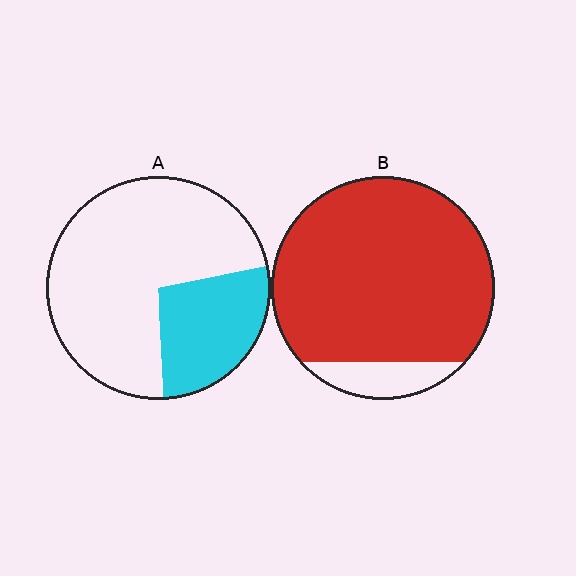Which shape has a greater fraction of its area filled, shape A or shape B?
Shape B.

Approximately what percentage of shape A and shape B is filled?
A is approximately 30% and B is approximately 90%.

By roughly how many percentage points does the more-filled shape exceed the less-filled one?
By roughly 60 percentage points (B over A).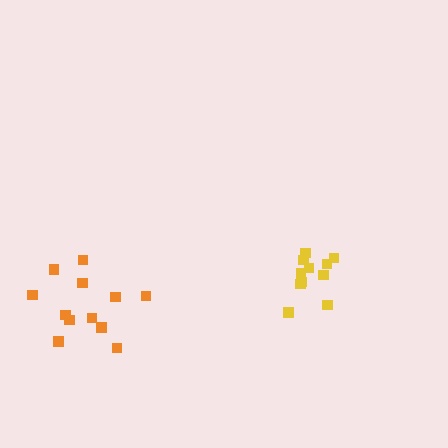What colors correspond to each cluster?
The clusters are colored: yellow, orange.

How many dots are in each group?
Group 1: 11 dots, Group 2: 12 dots (23 total).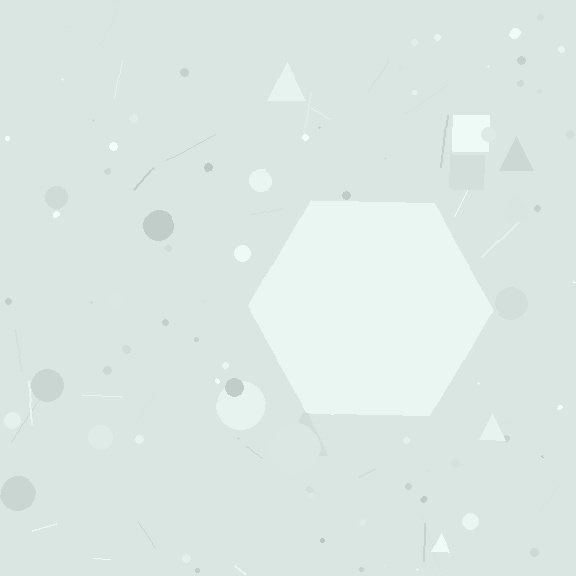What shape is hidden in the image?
A hexagon is hidden in the image.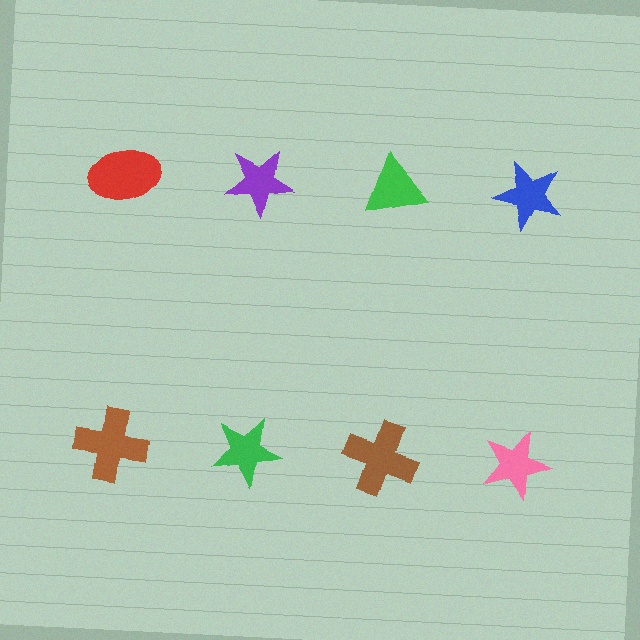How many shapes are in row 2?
4 shapes.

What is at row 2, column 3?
A brown cross.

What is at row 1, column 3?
A green triangle.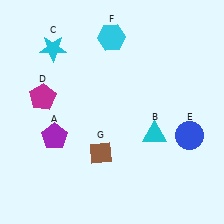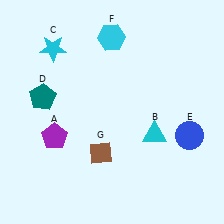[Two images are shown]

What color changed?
The pentagon (D) changed from magenta in Image 1 to teal in Image 2.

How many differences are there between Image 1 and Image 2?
There is 1 difference between the two images.